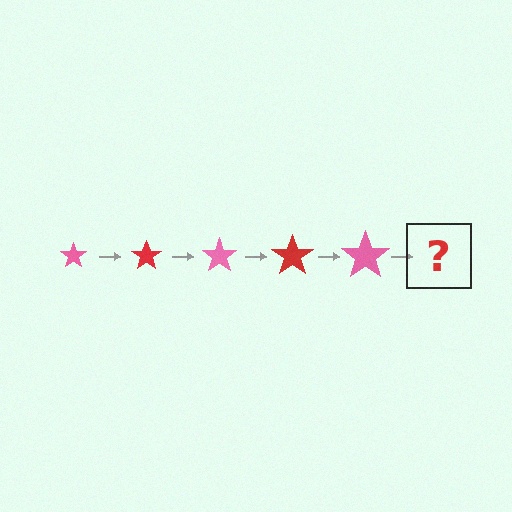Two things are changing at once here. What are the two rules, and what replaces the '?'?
The two rules are that the star grows larger each step and the color cycles through pink and red. The '?' should be a red star, larger than the previous one.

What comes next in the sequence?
The next element should be a red star, larger than the previous one.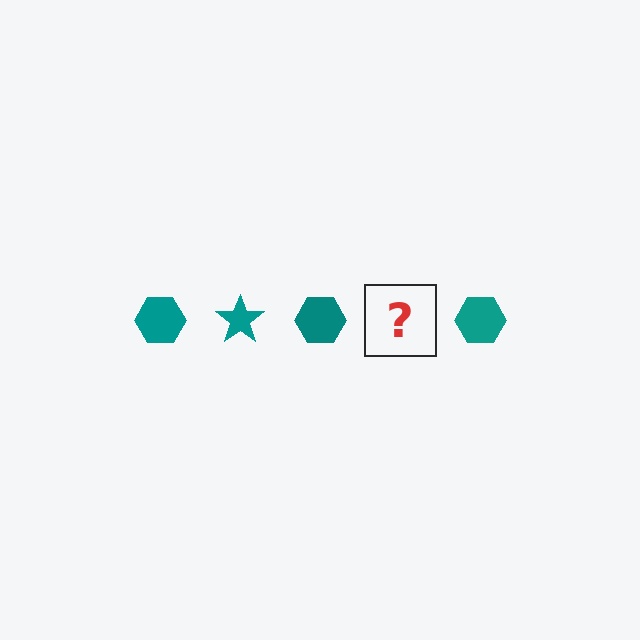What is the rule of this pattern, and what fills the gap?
The rule is that the pattern cycles through hexagon, star shapes in teal. The gap should be filled with a teal star.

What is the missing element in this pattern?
The missing element is a teal star.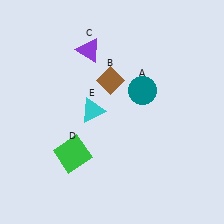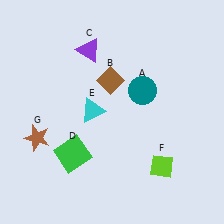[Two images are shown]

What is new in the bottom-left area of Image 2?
A brown star (G) was added in the bottom-left area of Image 2.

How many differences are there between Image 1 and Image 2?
There are 2 differences between the two images.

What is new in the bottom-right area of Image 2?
A lime diamond (F) was added in the bottom-right area of Image 2.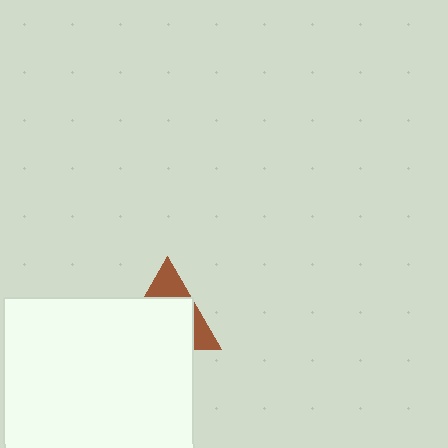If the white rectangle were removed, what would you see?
You would see the complete brown triangle.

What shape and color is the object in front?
The object in front is a white rectangle.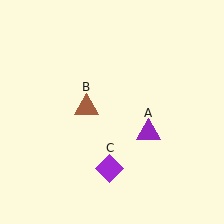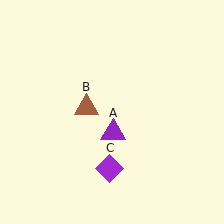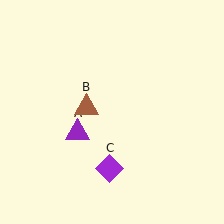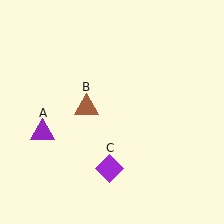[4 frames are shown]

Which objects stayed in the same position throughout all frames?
Brown triangle (object B) and purple diamond (object C) remained stationary.